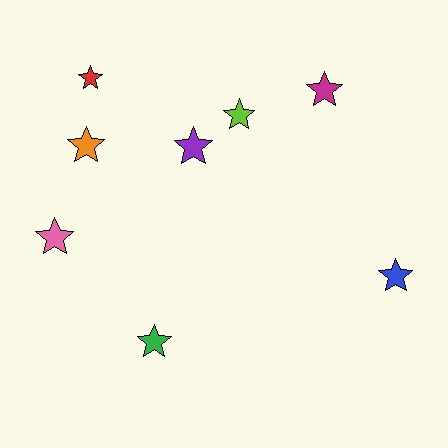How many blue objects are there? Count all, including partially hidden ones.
There is 1 blue object.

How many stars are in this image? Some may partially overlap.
There are 8 stars.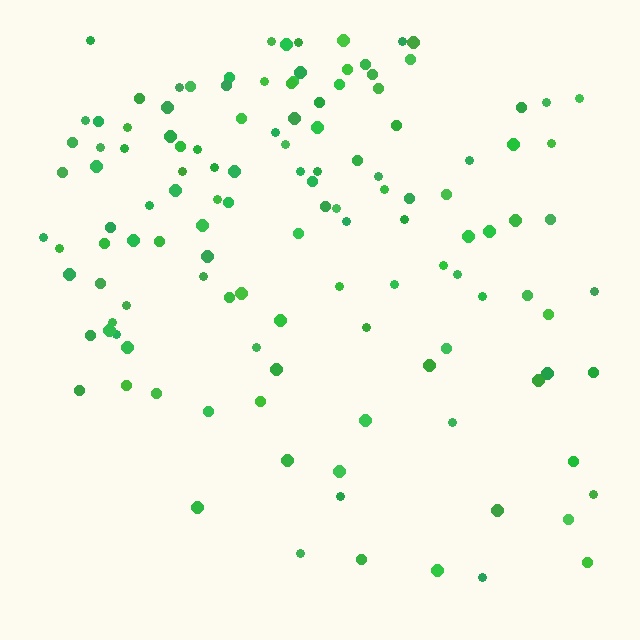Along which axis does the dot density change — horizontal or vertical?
Vertical.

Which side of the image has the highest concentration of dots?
The top.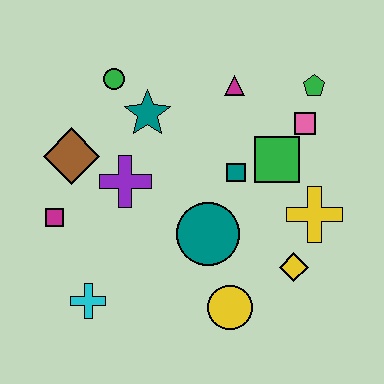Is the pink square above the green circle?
No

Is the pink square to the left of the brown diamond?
No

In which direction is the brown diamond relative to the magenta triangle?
The brown diamond is to the left of the magenta triangle.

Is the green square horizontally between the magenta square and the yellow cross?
Yes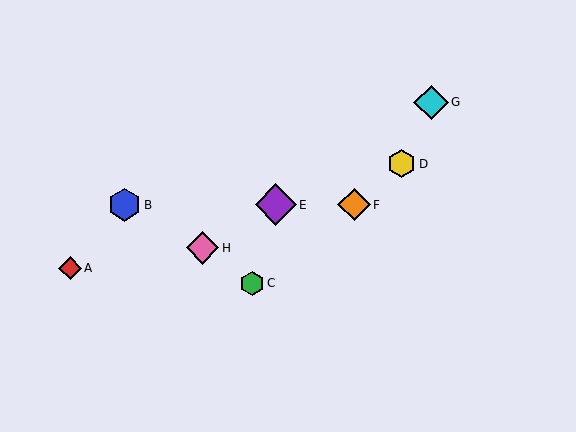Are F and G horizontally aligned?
No, F is at y≈205 and G is at y≈102.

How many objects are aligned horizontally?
3 objects (B, E, F) are aligned horizontally.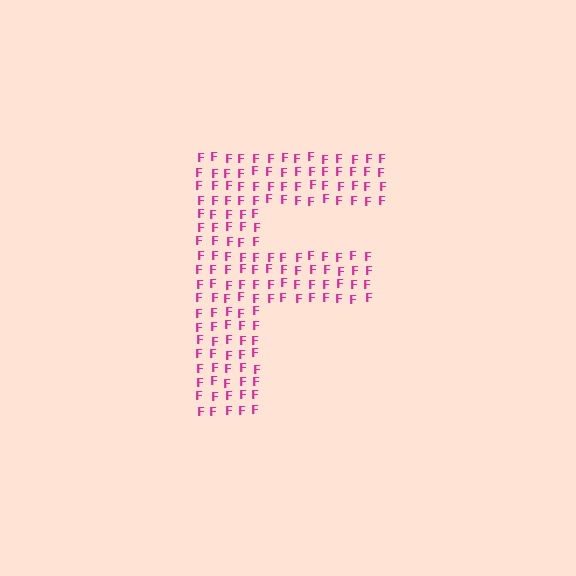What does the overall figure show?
The overall figure shows the letter F.